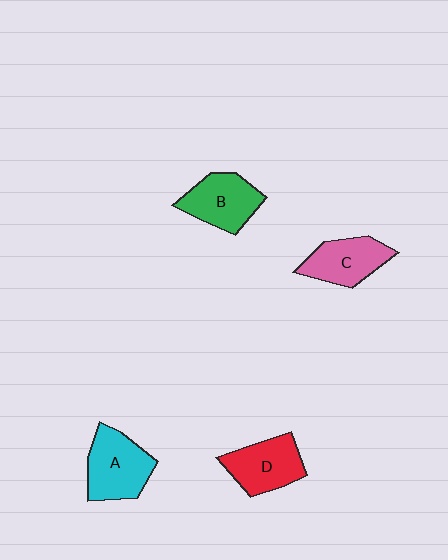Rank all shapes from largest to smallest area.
From largest to smallest: A (cyan), B (green), D (red), C (pink).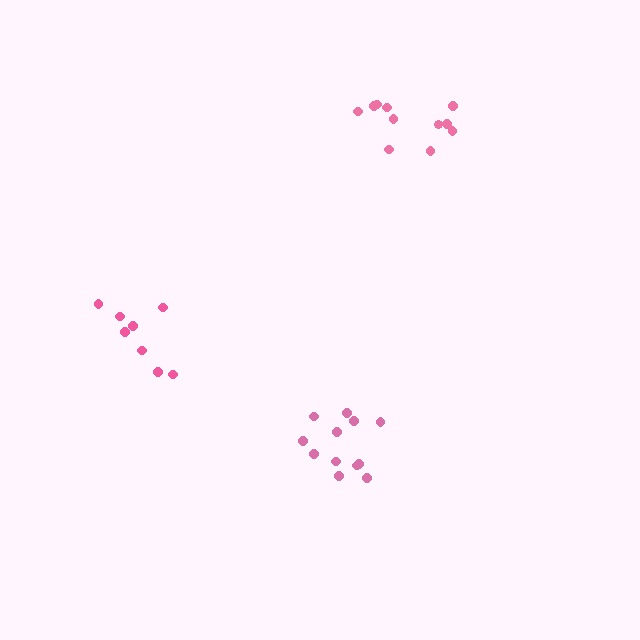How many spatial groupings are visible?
There are 3 spatial groupings.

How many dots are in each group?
Group 1: 12 dots, Group 2: 8 dots, Group 3: 11 dots (31 total).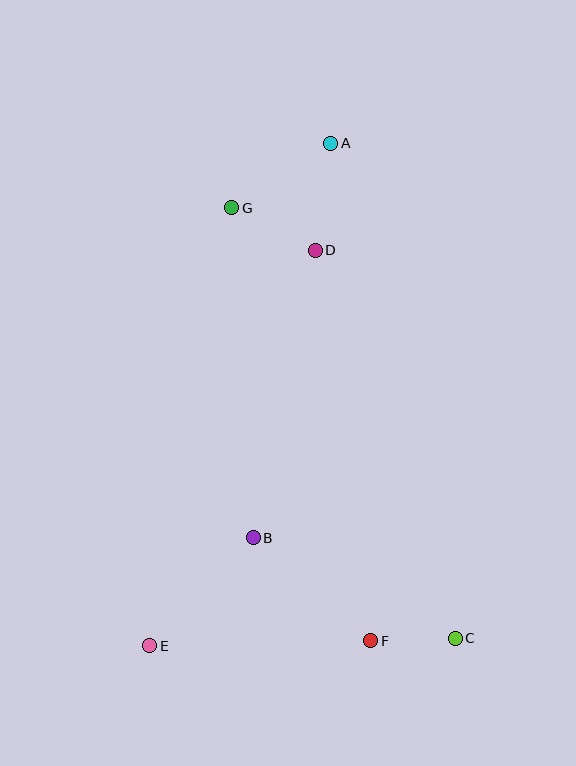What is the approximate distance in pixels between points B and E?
The distance between B and E is approximately 150 pixels.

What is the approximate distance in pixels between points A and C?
The distance between A and C is approximately 511 pixels.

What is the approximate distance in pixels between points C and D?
The distance between C and D is approximately 412 pixels.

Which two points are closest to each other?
Points C and F are closest to each other.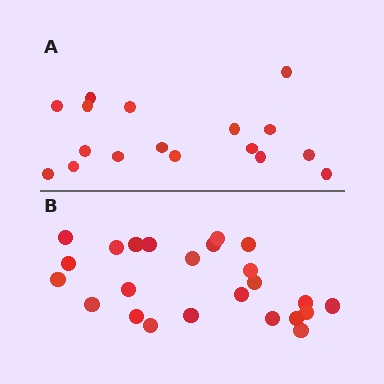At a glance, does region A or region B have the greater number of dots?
Region B (the bottom region) has more dots.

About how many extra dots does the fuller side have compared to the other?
Region B has roughly 8 or so more dots than region A.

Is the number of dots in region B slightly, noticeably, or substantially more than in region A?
Region B has noticeably more, but not dramatically so. The ratio is roughly 1.4 to 1.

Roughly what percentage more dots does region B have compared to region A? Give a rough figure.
About 40% more.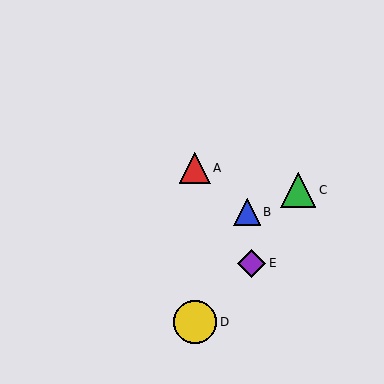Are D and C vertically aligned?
No, D is at x≈195 and C is at x≈298.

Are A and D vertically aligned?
Yes, both are at x≈195.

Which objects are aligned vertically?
Objects A, D are aligned vertically.